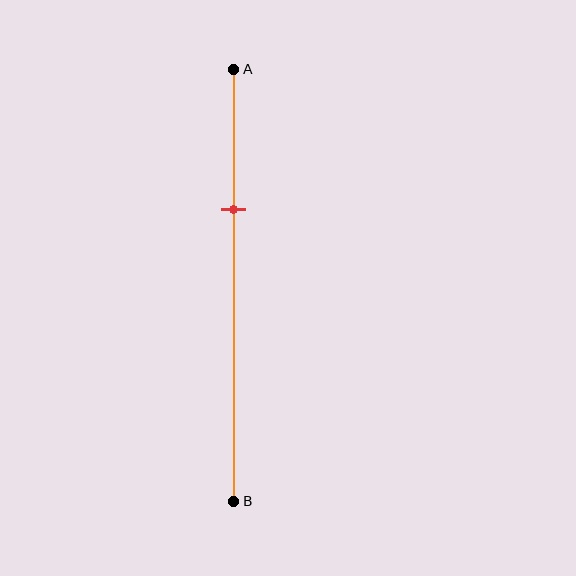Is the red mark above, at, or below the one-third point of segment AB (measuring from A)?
The red mark is approximately at the one-third point of segment AB.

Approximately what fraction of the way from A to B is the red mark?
The red mark is approximately 30% of the way from A to B.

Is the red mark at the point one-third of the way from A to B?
Yes, the mark is approximately at the one-third point.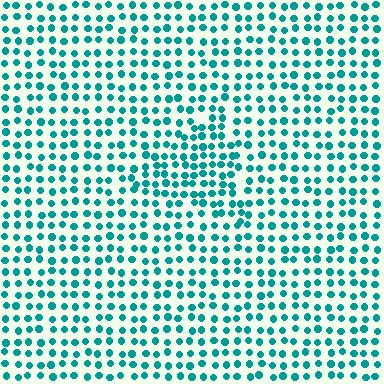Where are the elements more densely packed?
The elements are more densely packed inside the triangle boundary.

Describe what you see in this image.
The image contains small teal elements arranged at two different densities. A triangle-shaped region is visible where the elements are more densely packed than the surrounding area.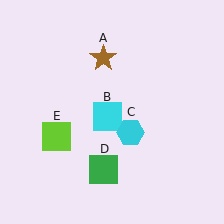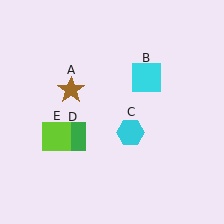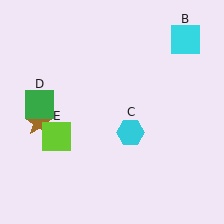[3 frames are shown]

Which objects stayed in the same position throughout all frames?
Cyan hexagon (object C) and lime square (object E) remained stationary.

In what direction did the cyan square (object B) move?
The cyan square (object B) moved up and to the right.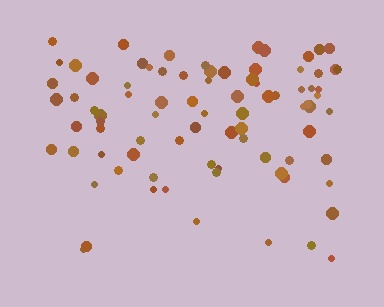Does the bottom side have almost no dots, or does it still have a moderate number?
Still a moderate number, just noticeably fewer than the top.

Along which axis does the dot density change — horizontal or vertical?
Vertical.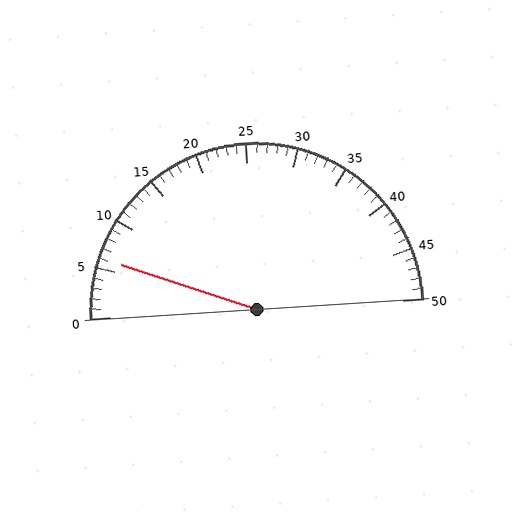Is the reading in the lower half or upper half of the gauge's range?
The reading is in the lower half of the range (0 to 50).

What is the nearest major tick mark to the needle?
The nearest major tick mark is 5.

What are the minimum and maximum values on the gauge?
The gauge ranges from 0 to 50.